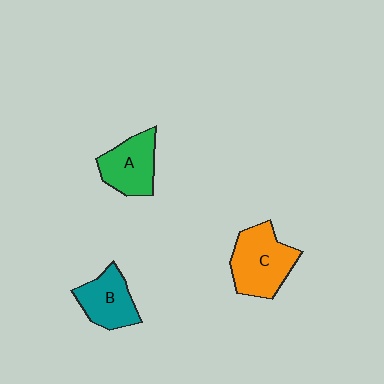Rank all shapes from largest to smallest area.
From largest to smallest: C (orange), A (green), B (teal).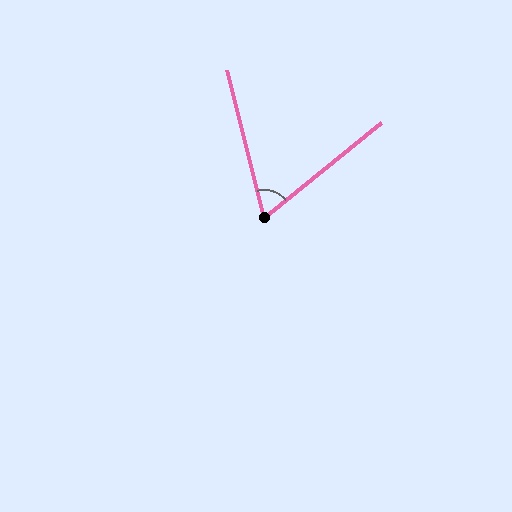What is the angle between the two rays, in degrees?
Approximately 65 degrees.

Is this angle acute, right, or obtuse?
It is acute.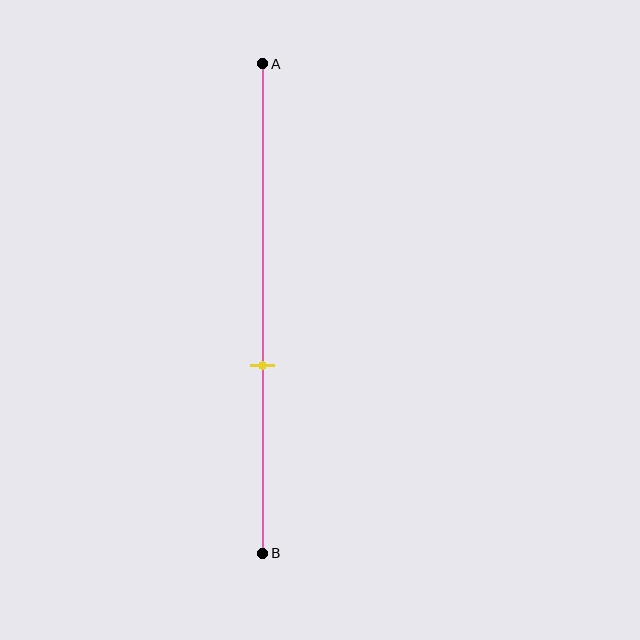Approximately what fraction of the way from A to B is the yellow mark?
The yellow mark is approximately 60% of the way from A to B.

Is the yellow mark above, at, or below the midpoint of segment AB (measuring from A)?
The yellow mark is below the midpoint of segment AB.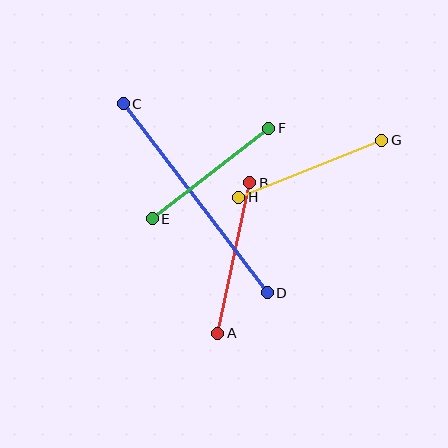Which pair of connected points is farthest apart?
Points C and D are farthest apart.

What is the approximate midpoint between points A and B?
The midpoint is at approximately (234, 258) pixels.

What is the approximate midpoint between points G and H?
The midpoint is at approximately (310, 169) pixels.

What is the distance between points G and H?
The distance is approximately 154 pixels.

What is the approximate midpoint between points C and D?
The midpoint is at approximately (195, 198) pixels.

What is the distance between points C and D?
The distance is approximately 238 pixels.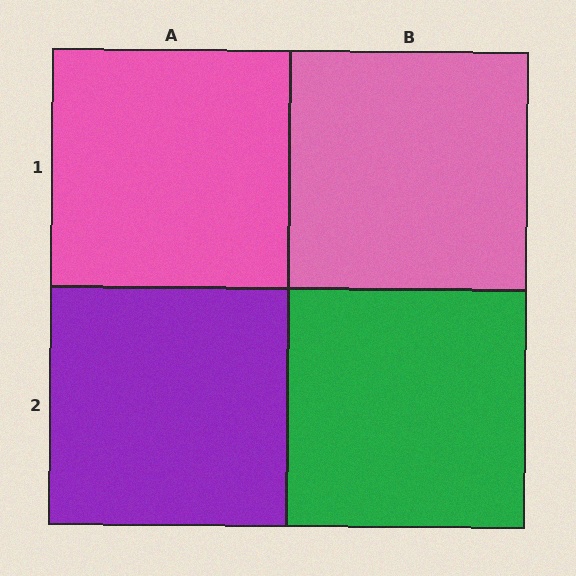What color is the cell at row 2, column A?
Purple.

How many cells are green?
1 cell is green.